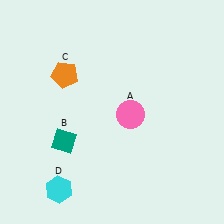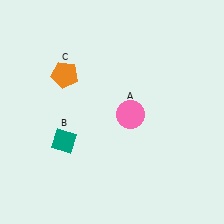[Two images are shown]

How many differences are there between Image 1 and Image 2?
There is 1 difference between the two images.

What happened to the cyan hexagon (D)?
The cyan hexagon (D) was removed in Image 2. It was in the bottom-left area of Image 1.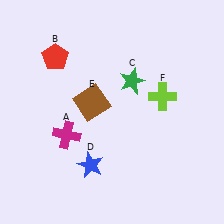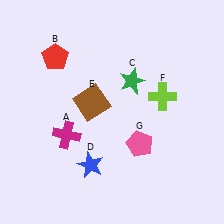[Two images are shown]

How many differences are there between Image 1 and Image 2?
There is 1 difference between the two images.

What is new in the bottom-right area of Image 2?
A pink pentagon (G) was added in the bottom-right area of Image 2.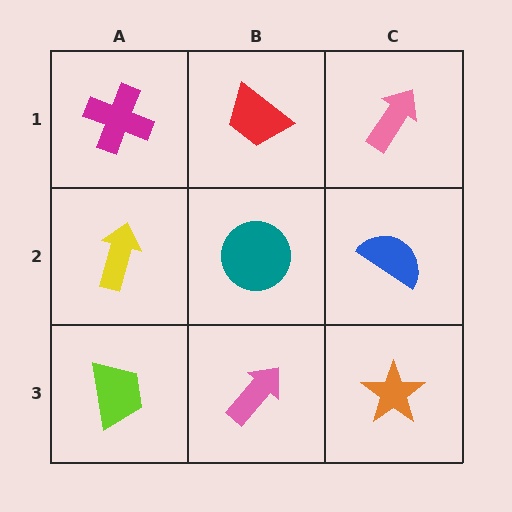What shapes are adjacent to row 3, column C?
A blue semicircle (row 2, column C), a pink arrow (row 3, column B).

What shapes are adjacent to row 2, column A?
A magenta cross (row 1, column A), a lime trapezoid (row 3, column A), a teal circle (row 2, column B).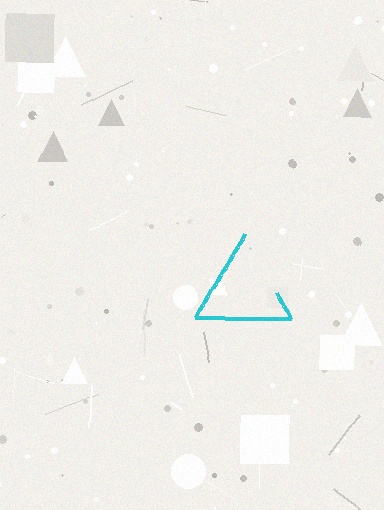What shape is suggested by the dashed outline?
The dashed outline suggests a triangle.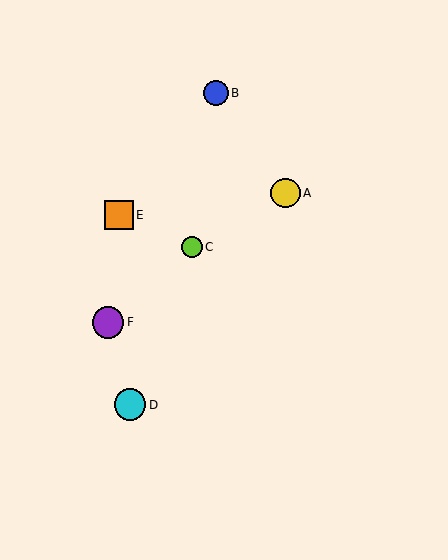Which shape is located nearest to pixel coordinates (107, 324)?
The purple circle (labeled F) at (108, 322) is nearest to that location.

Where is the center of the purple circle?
The center of the purple circle is at (108, 322).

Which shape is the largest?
The purple circle (labeled F) is the largest.